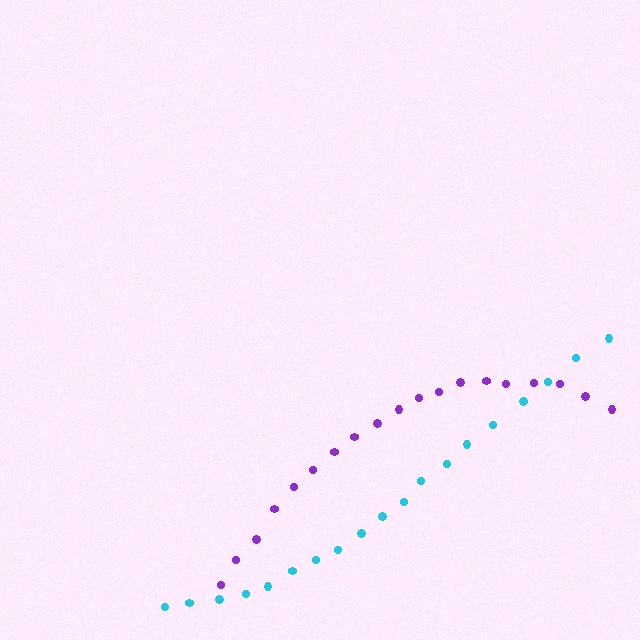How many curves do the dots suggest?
There are 2 distinct paths.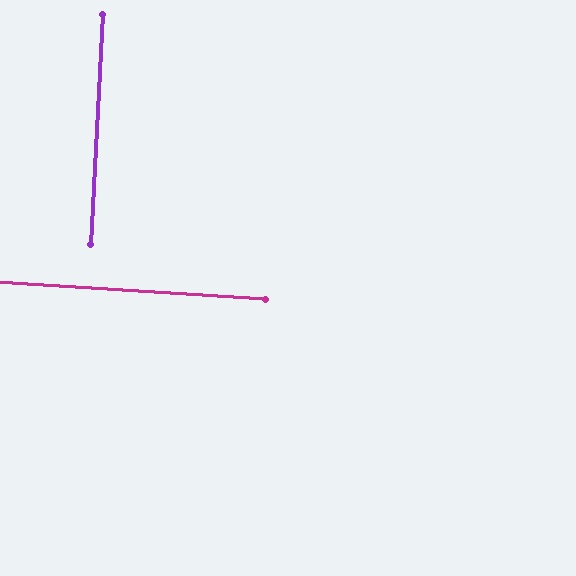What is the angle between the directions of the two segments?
Approximately 89 degrees.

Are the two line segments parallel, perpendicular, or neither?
Perpendicular — they meet at approximately 89°.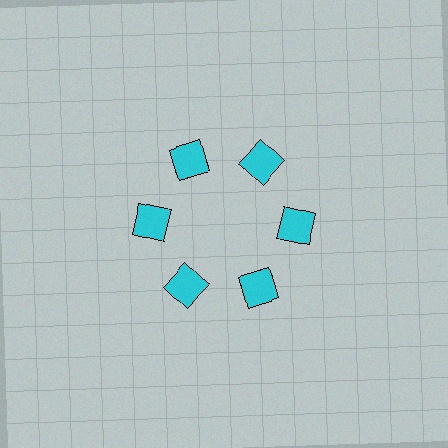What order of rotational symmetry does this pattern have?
This pattern has 6-fold rotational symmetry.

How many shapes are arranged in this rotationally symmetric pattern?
There are 6 shapes, arranged in 6 groups of 1.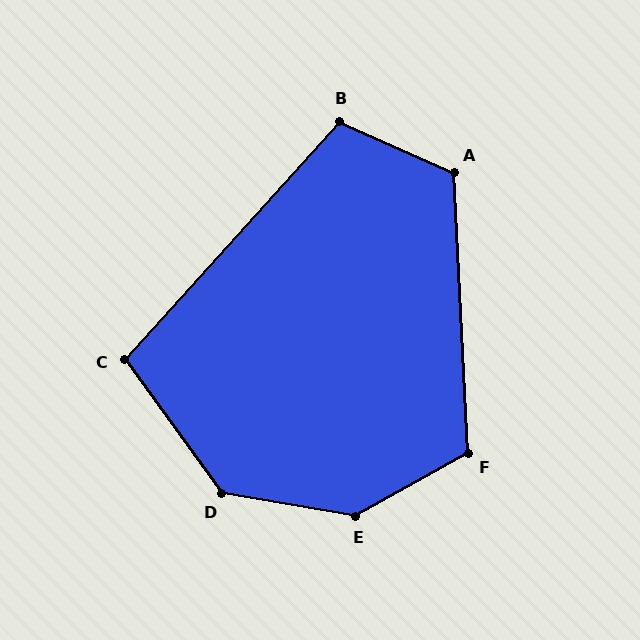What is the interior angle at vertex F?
Approximately 116 degrees (obtuse).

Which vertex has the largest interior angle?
E, at approximately 141 degrees.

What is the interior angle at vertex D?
Approximately 136 degrees (obtuse).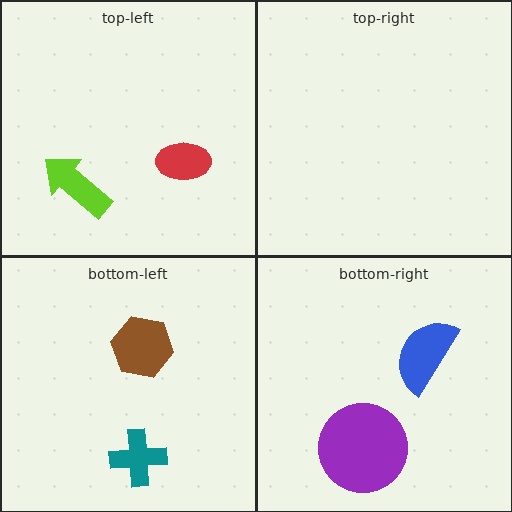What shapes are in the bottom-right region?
The purple circle, the blue semicircle.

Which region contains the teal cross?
The bottom-left region.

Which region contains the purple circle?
The bottom-right region.